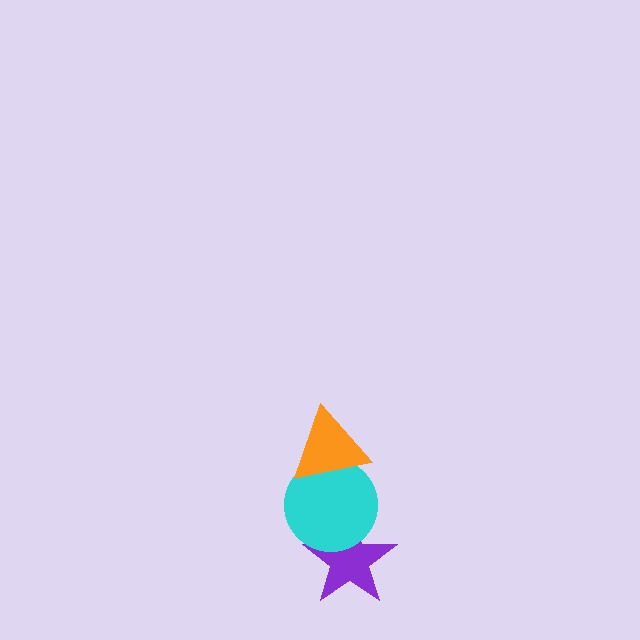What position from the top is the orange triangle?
The orange triangle is 1st from the top.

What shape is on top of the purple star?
The cyan circle is on top of the purple star.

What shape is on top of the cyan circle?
The orange triangle is on top of the cyan circle.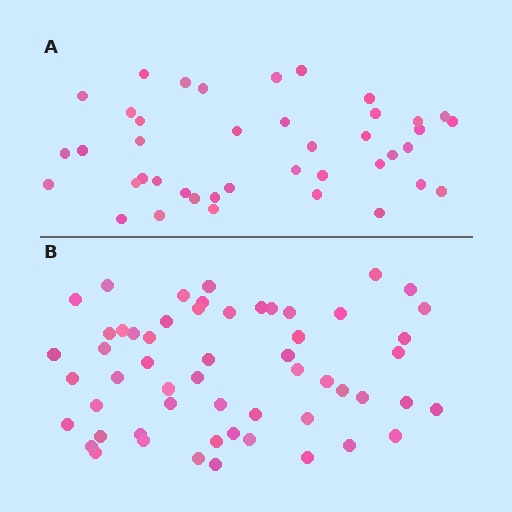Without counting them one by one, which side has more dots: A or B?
Region B (the bottom region) has more dots.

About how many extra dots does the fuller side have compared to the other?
Region B has approximately 15 more dots than region A.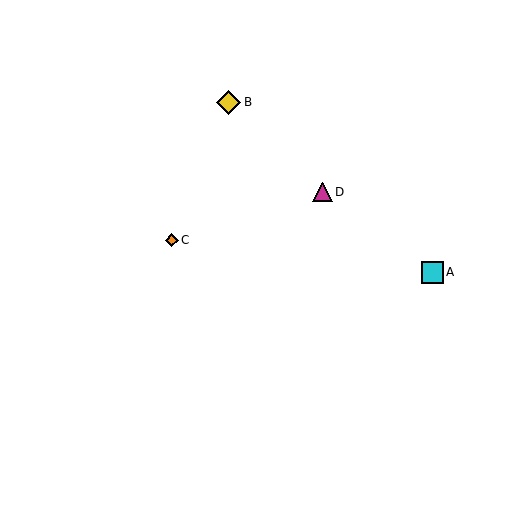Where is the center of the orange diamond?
The center of the orange diamond is at (172, 240).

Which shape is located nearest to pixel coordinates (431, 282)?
The cyan square (labeled A) at (432, 272) is nearest to that location.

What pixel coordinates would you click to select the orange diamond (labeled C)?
Click at (172, 240) to select the orange diamond C.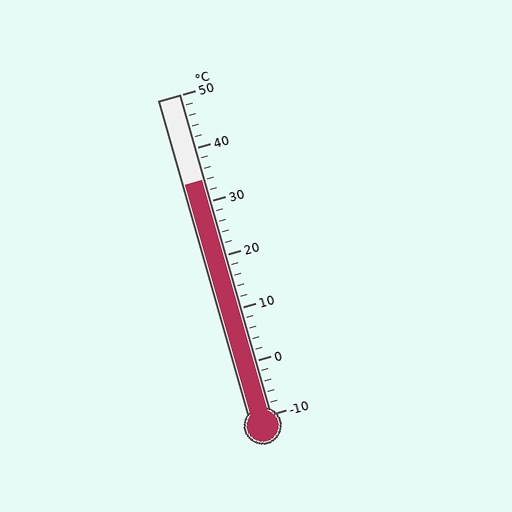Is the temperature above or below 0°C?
The temperature is above 0°C.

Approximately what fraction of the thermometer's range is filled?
The thermometer is filled to approximately 75% of its range.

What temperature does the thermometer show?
The thermometer shows approximately 34°C.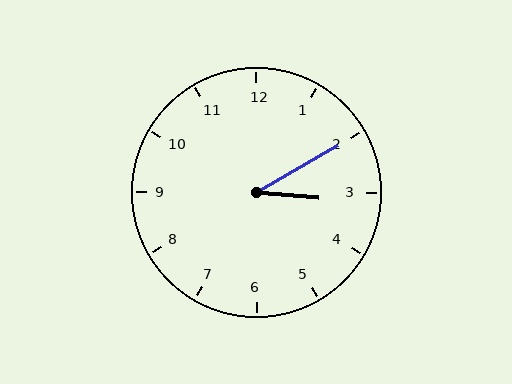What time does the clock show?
3:10.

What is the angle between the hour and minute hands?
Approximately 35 degrees.